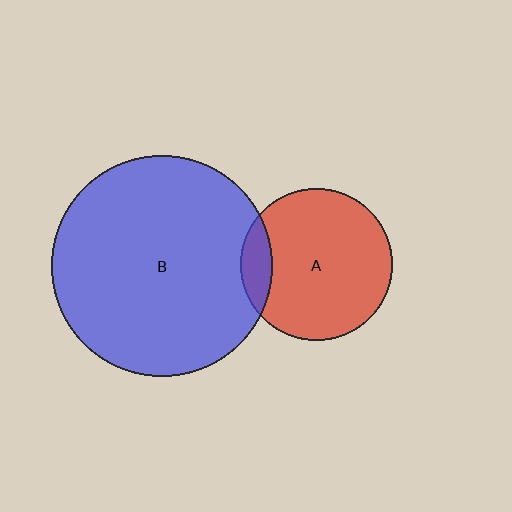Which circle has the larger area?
Circle B (blue).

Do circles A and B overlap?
Yes.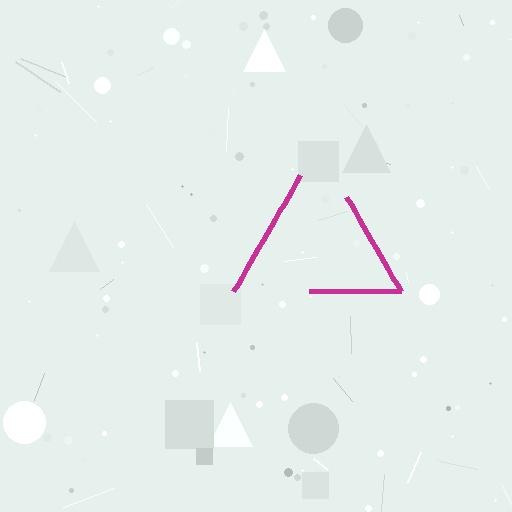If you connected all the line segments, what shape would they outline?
They would outline a triangle.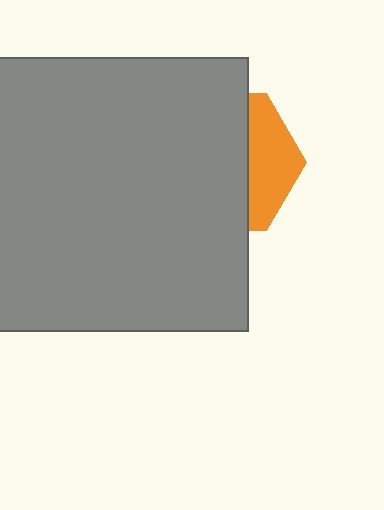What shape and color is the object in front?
The object in front is a gray square.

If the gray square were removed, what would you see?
You would see the complete orange hexagon.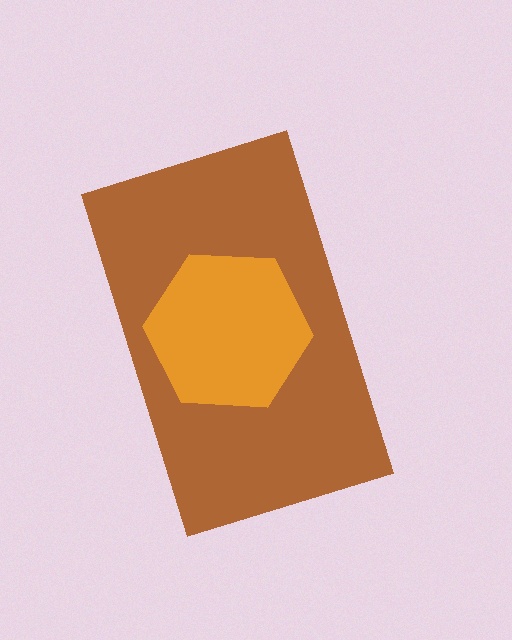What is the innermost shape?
The orange hexagon.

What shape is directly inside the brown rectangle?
The orange hexagon.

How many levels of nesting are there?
2.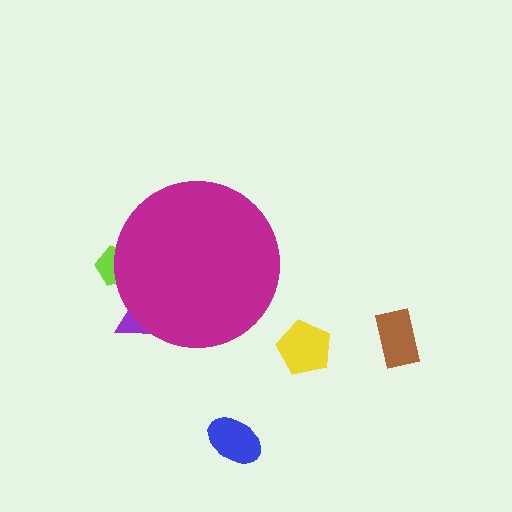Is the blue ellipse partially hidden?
No, the blue ellipse is fully visible.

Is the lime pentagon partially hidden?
Yes, the lime pentagon is partially hidden behind the magenta circle.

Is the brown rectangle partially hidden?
No, the brown rectangle is fully visible.